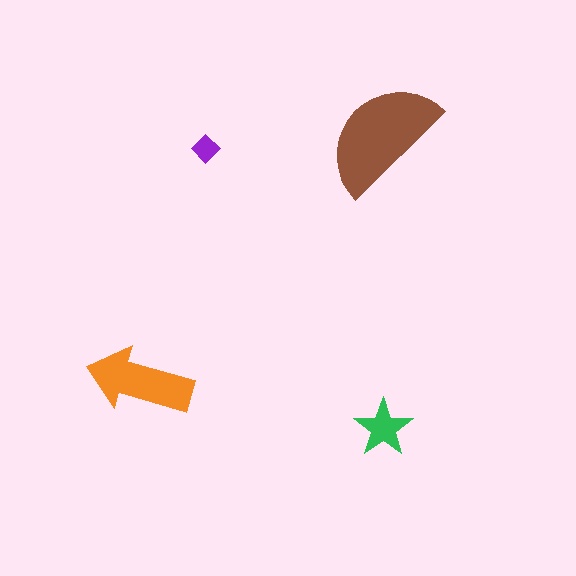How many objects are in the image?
There are 4 objects in the image.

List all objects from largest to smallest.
The brown semicircle, the orange arrow, the green star, the purple diamond.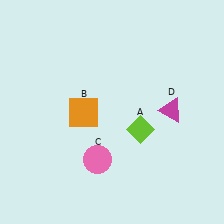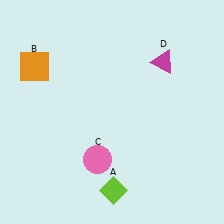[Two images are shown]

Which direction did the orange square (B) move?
The orange square (B) moved left.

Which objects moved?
The objects that moved are: the lime diamond (A), the orange square (B), the magenta triangle (D).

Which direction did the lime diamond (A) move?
The lime diamond (A) moved down.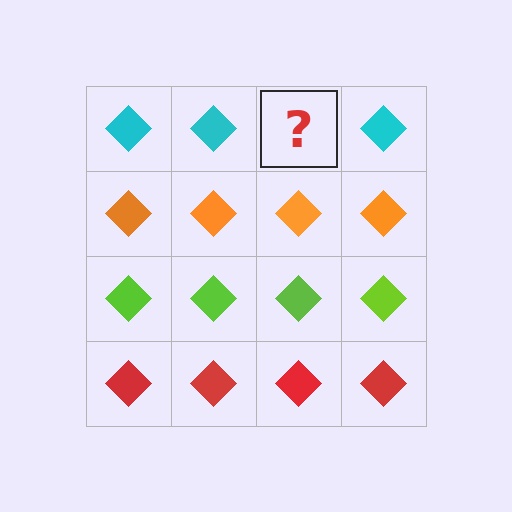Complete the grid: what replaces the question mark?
The question mark should be replaced with a cyan diamond.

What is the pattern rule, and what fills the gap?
The rule is that each row has a consistent color. The gap should be filled with a cyan diamond.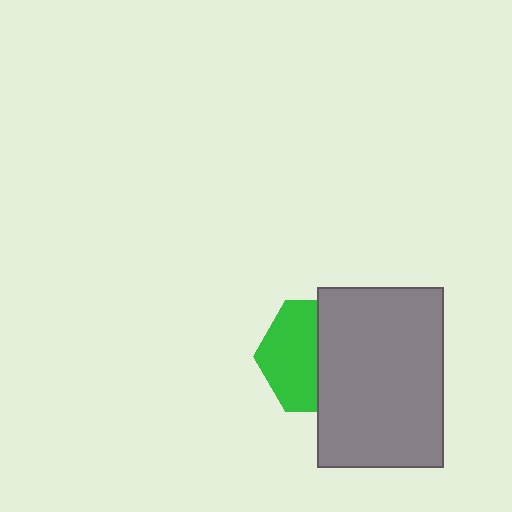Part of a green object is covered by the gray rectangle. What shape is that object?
It is a hexagon.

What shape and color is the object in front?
The object in front is a gray rectangle.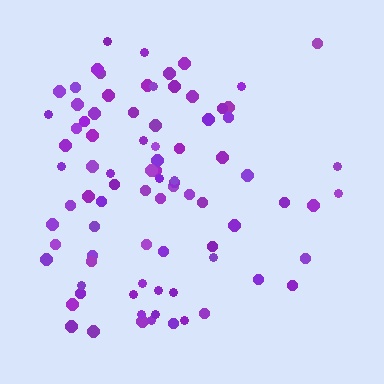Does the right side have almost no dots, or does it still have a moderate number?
Still a moderate number, just noticeably fewer than the left.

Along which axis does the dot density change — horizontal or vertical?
Horizontal.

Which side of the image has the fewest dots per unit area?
The right.